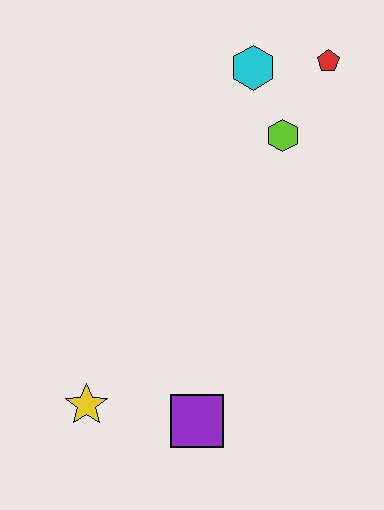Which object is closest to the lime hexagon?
The cyan hexagon is closest to the lime hexagon.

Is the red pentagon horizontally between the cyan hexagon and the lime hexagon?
No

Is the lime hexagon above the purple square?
Yes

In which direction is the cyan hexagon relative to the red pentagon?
The cyan hexagon is to the left of the red pentagon.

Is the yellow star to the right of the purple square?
No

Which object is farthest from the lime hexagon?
The yellow star is farthest from the lime hexagon.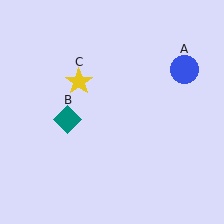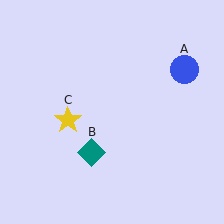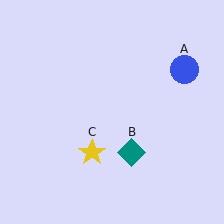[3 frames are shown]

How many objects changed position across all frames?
2 objects changed position: teal diamond (object B), yellow star (object C).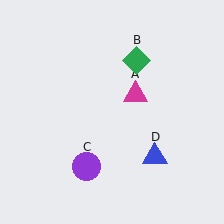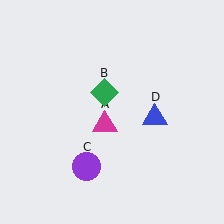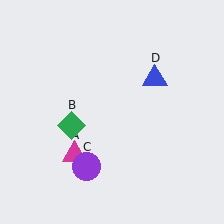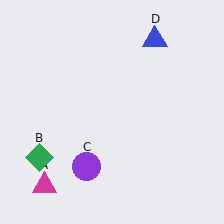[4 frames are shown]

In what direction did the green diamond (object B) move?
The green diamond (object B) moved down and to the left.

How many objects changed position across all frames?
3 objects changed position: magenta triangle (object A), green diamond (object B), blue triangle (object D).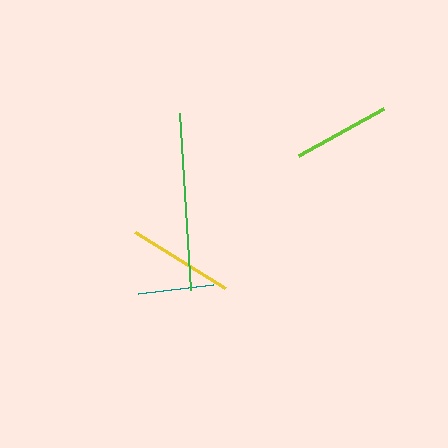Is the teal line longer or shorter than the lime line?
The lime line is longer than the teal line.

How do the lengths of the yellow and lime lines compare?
The yellow and lime lines are approximately the same length.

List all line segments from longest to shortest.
From longest to shortest: green, yellow, lime, teal.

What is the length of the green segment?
The green segment is approximately 177 pixels long.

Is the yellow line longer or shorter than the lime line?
The yellow line is longer than the lime line.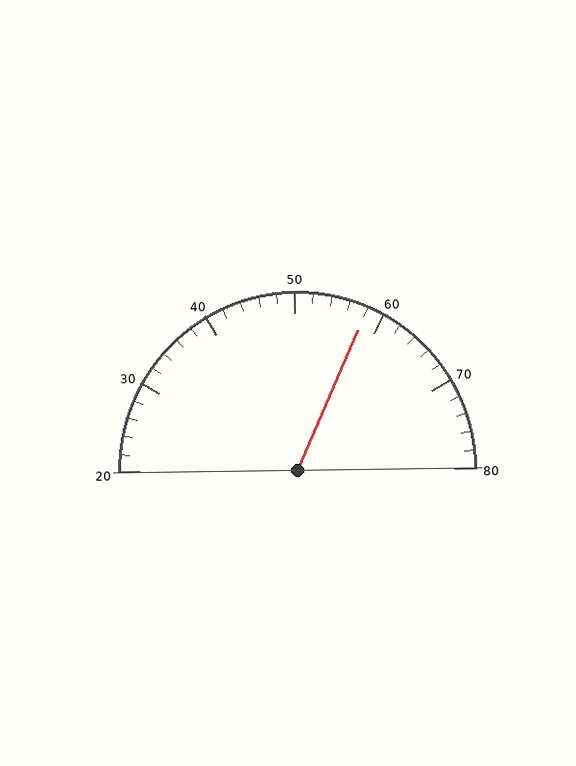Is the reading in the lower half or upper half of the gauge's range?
The reading is in the upper half of the range (20 to 80).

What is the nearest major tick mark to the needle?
The nearest major tick mark is 60.